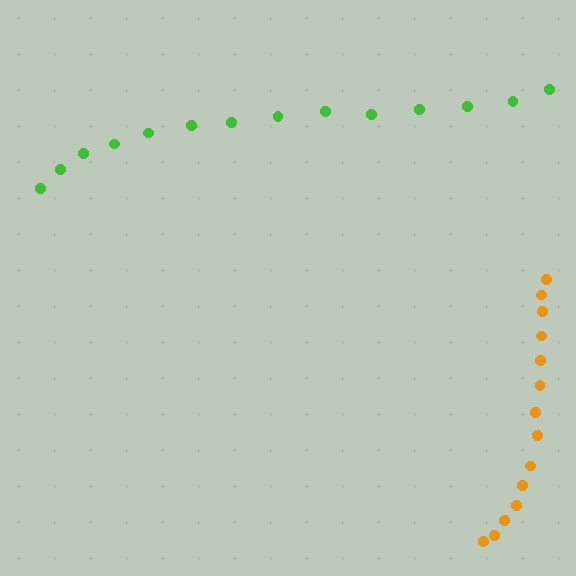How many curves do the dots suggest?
There are 2 distinct paths.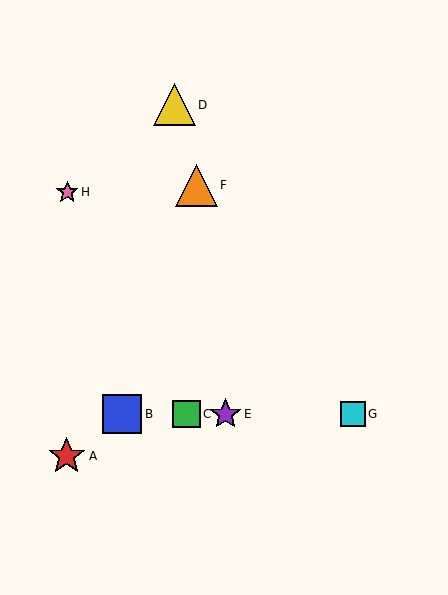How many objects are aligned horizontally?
4 objects (B, C, E, G) are aligned horizontally.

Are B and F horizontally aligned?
No, B is at y≈414 and F is at y≈185.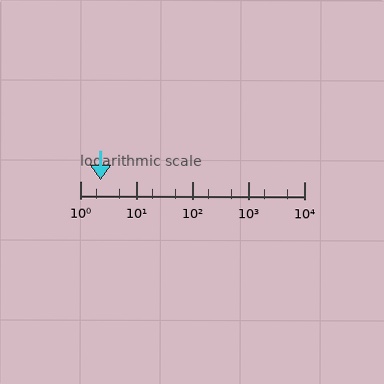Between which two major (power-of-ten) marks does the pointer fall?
The pointer is between 1 and 10.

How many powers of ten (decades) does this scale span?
The scale spans 4 decades, from 1 to 10000.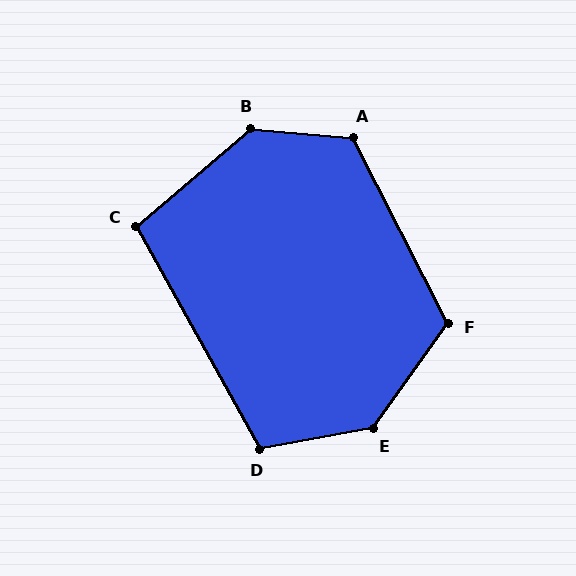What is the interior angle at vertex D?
Approximately 108 degrees (obtuse).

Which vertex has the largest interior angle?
E, at approximately 136 degrees.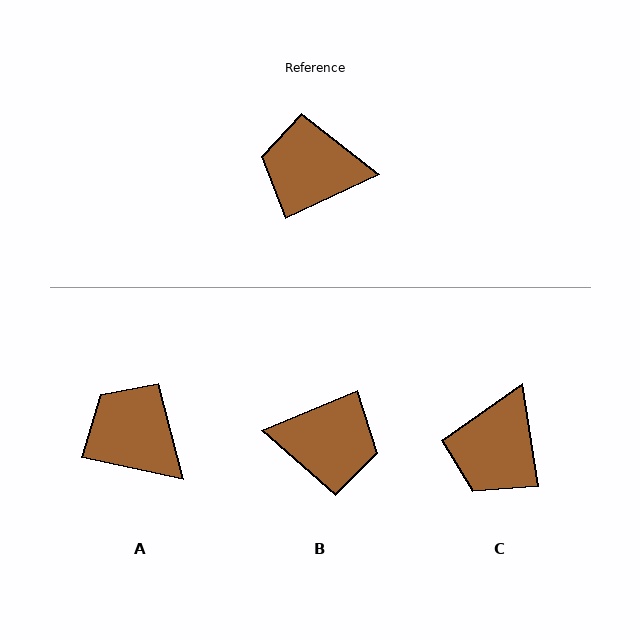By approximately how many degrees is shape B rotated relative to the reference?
Approximately 177 degrees counter-clockwise.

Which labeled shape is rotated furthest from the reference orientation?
B, about 177 degrees away.